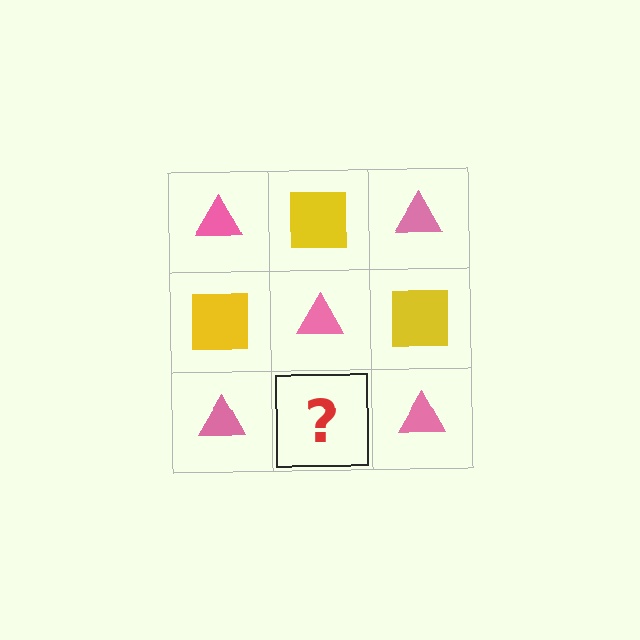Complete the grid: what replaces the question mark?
The question mark should be replaced with a yellow square.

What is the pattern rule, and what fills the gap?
The rule is that it alternates pink triangle and yellow square in a checkerboard pattern. The gap should be filled with a yellow square.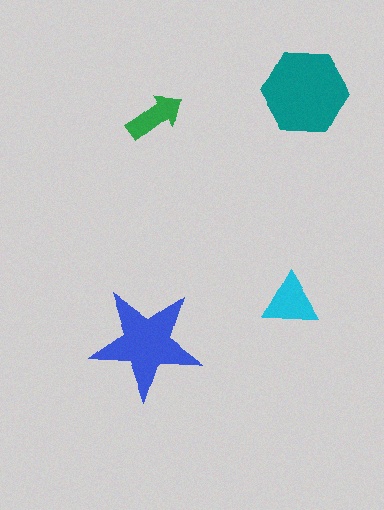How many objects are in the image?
There are 4 objects in the image.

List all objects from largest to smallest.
The teal hexagon, the blue star, the cyan triangle, the green arrow.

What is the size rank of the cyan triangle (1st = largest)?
3rd.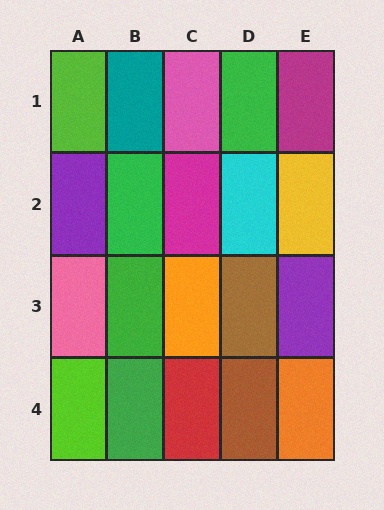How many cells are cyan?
1 cell is cyan.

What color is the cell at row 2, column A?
Purple.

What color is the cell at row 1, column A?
Lime.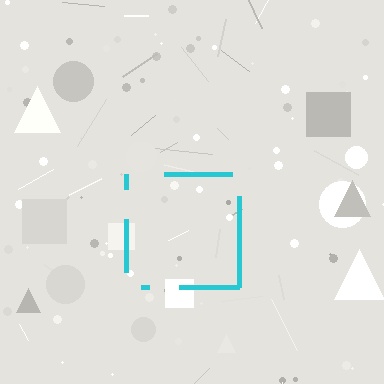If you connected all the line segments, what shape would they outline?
They would outline a square.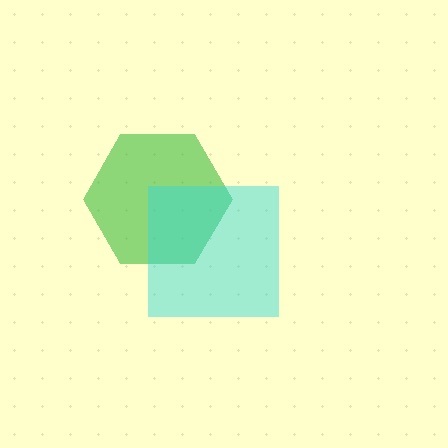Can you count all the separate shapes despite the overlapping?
Yes, there are 2 separate shapes.